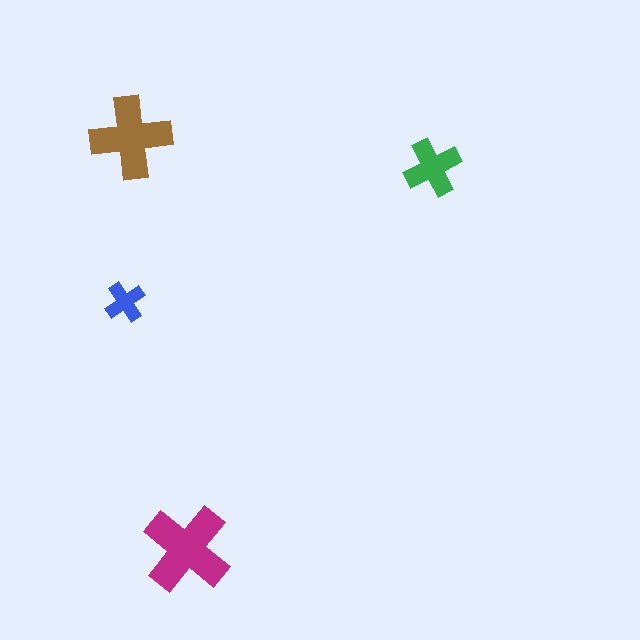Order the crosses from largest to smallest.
the magenta one, the brown one, the green one, the blue one.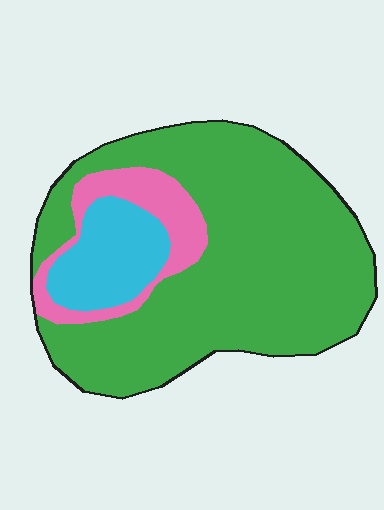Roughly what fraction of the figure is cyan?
Cyan takes up about one eighth (1/8) of the figure.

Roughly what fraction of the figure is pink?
Pink covers around 15% of the figure.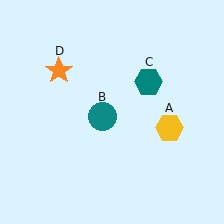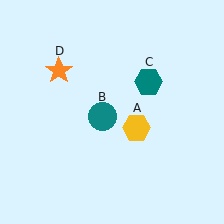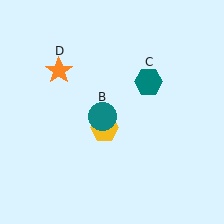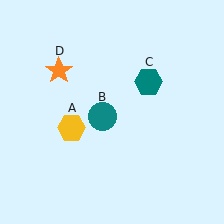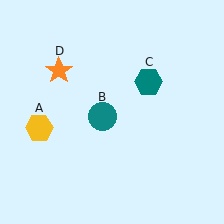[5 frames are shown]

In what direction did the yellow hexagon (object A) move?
The yellow hexagon (object A) moved left.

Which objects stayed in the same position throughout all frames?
Teal circle (object B) and teal hexagon (object C) and orange star (object D) remained stationary.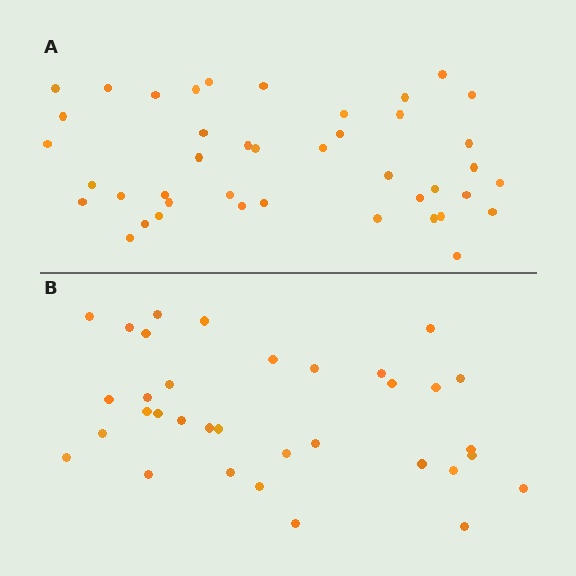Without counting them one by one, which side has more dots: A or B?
Region A (the top region) has more dots.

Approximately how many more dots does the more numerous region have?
Region A has roughly 8 or so more dots than region B.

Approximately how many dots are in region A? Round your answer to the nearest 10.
About 40 dots. (The exact count is 42, which rounds to 40.)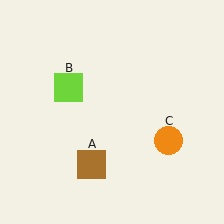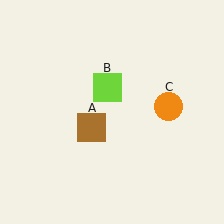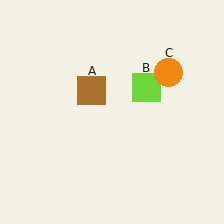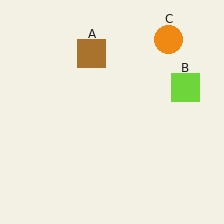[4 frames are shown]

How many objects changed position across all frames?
3 objects changed position: brown square (object A), lime square (object B), orange circle (object C).